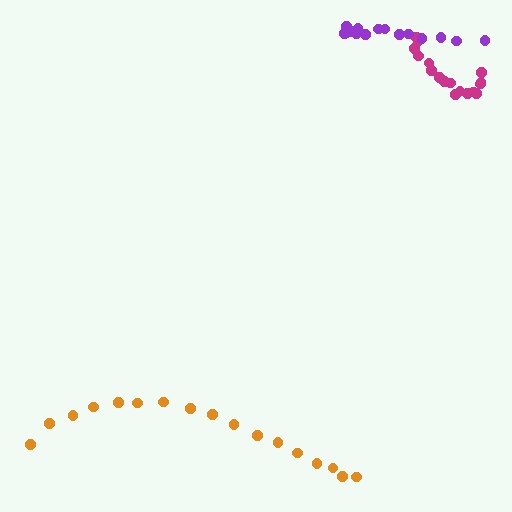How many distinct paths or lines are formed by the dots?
There are 3 distinct paths.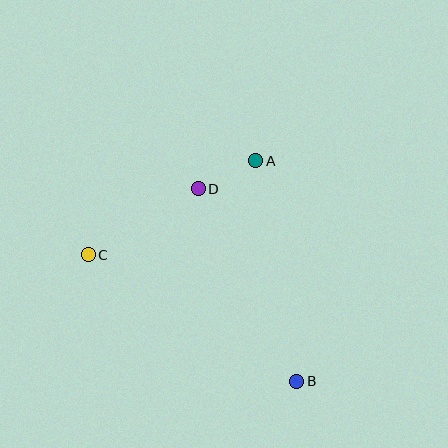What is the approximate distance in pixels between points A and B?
The distance between A and B is approximately 225 pixels.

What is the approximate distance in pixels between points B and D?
The distance between B and D is approximately 217 pixels.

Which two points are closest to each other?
Points A and D are closest to each other.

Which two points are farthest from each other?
Points B and C are farthest from each other.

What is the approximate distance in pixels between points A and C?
The distance between A and C is approximately 192 pixels.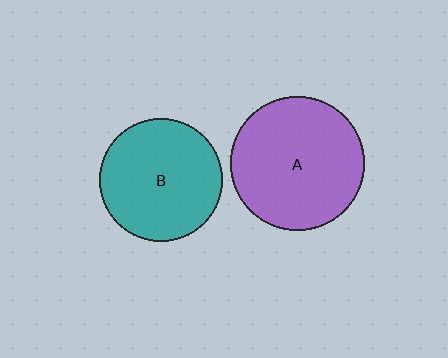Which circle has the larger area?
Circle A (purple).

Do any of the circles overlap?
No, none of the circles overlap.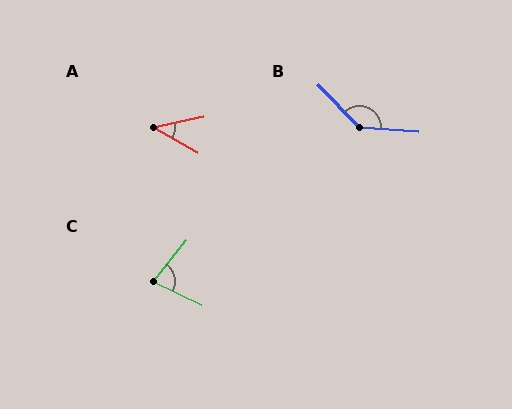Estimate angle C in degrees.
Approximately 77 degrees.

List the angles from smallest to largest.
A (42°), C (77°), B (138°).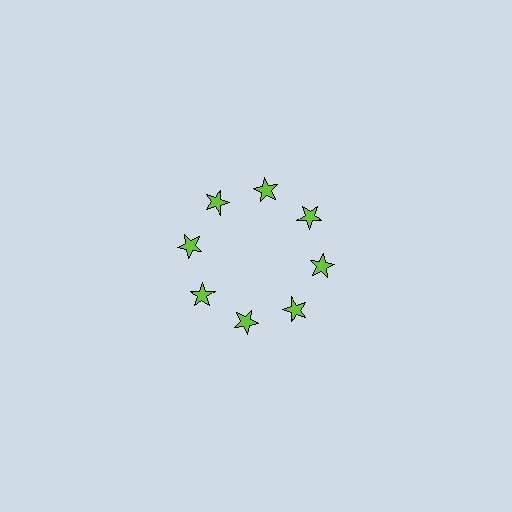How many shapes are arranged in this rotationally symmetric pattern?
There are 8 shapes, arranged in 8 groups of 1.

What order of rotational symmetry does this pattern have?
This pattern has 8-fold rotational symmetry.